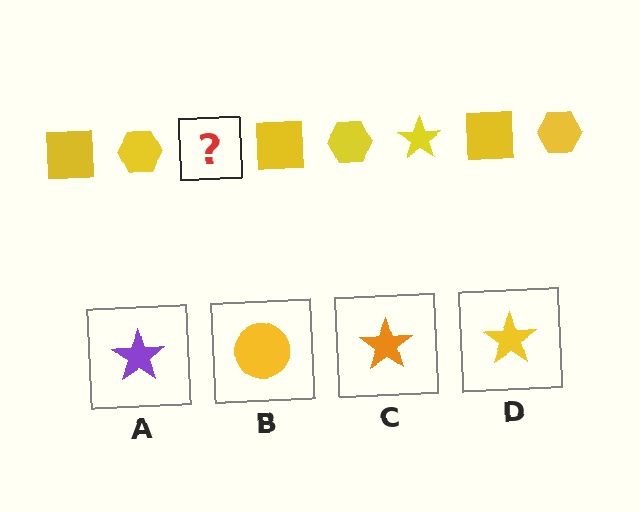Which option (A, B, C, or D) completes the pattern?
D.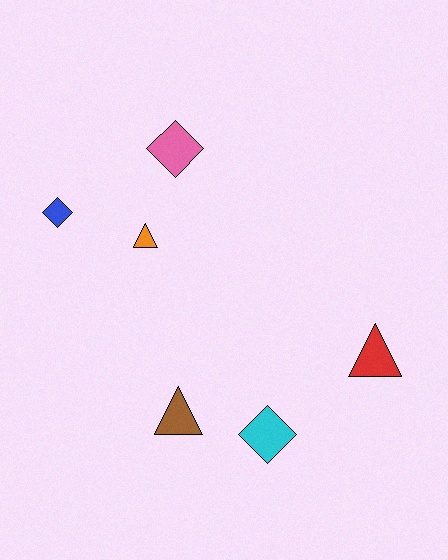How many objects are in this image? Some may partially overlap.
There are 6 objects.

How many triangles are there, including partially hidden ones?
There are 3 triangles.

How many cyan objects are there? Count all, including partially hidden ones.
There is 1 cyan object.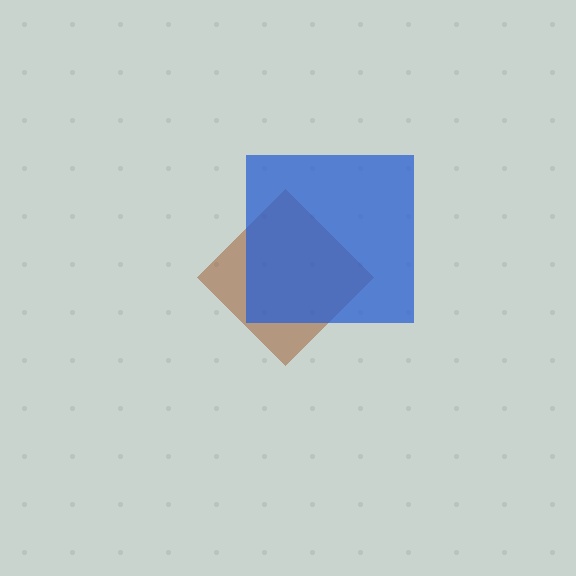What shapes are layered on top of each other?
The layered shapes are: a brown diamond, a blue square.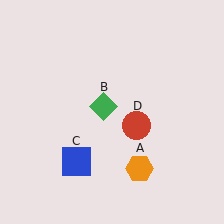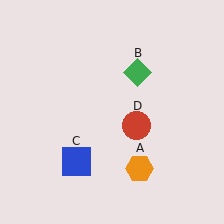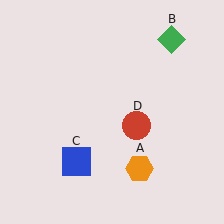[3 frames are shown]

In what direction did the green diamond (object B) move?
The green diamond (object B) moved up and to the right.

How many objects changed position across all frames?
1 object changed position: green diamond (object B).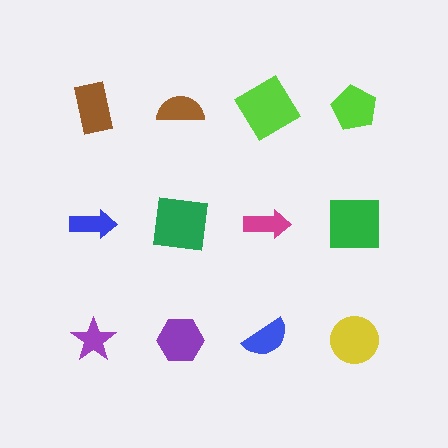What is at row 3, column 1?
A purple star.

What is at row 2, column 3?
A magenta arrow.